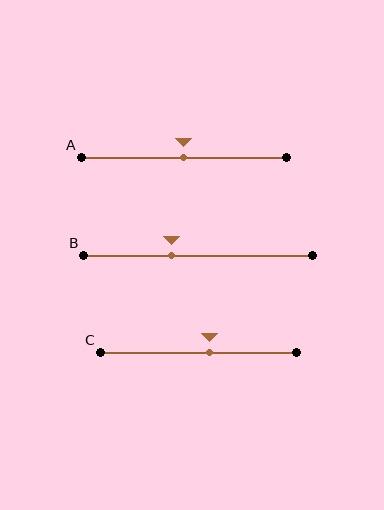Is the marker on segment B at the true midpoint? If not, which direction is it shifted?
No, the marker on segment B is shifted to the left by about 11% of the segment length.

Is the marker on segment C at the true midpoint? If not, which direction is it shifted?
No, the marker on segment C is shifted to the right by about 6% of the segment length.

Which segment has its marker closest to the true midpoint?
Segment A has its marker closest to the true midpoint.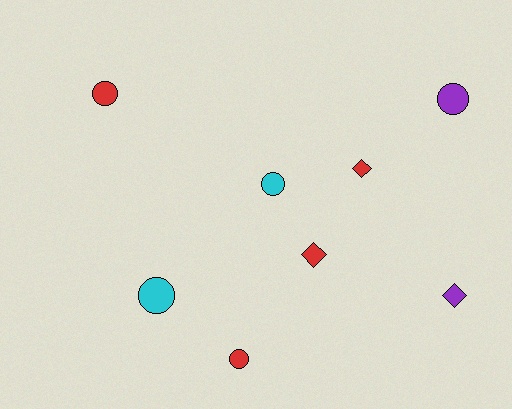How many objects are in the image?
There are 8 objects.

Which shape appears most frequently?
Circle, with 5 objects.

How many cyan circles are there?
There are 2 cyan circles.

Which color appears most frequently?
Red, with 4 objects.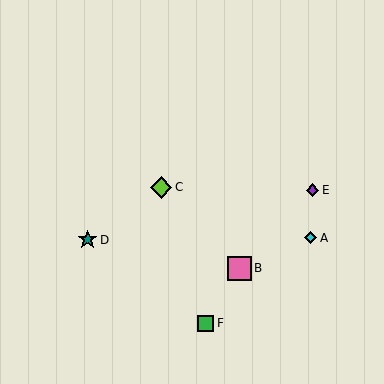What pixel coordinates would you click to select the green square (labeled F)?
Click at (206, 323) to select the green square F.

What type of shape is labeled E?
Shape E is a purple diamond.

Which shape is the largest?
The pink square (labeled B) is the largest.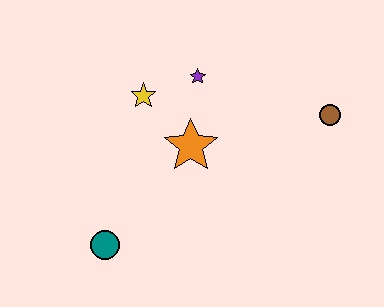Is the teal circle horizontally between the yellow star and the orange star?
No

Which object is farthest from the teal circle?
The brown circle is farthest from the teal circle.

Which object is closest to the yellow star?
The purple star is closest to the yellow star.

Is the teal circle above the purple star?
No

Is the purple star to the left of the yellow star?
No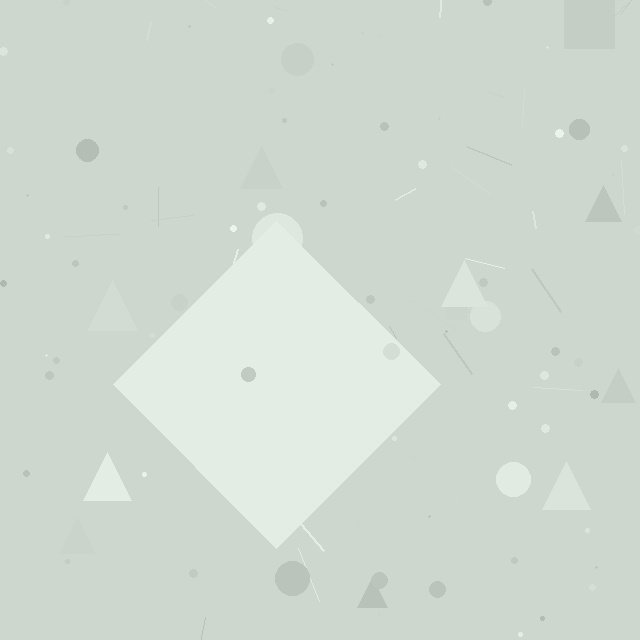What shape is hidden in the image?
A diamond is hidden in the image.